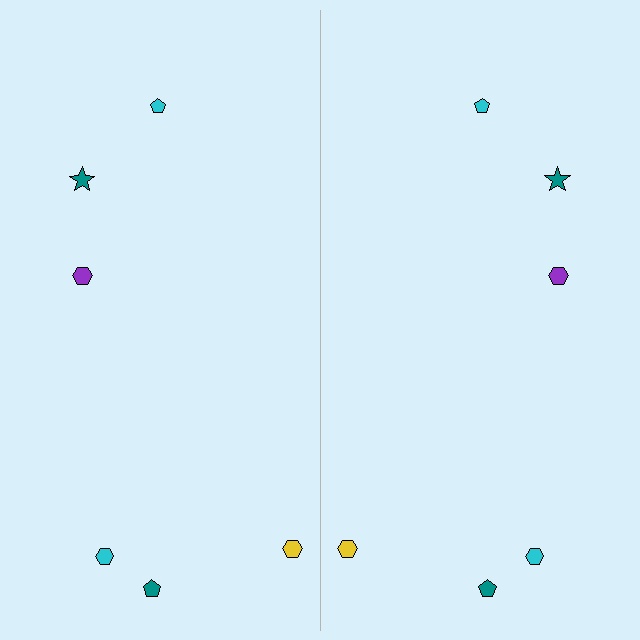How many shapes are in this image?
There are 12 shapes in this image.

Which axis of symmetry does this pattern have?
The pattern has a vertical axis of symmetry running through the center of the image.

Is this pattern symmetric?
Yes, this pattern has bilateral (reflection) symmetry.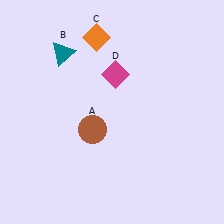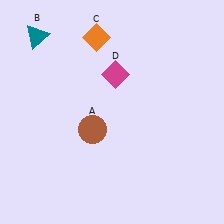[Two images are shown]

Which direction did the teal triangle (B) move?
The teal triangle (B) moved left.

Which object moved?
The teal triangle (B) moved left.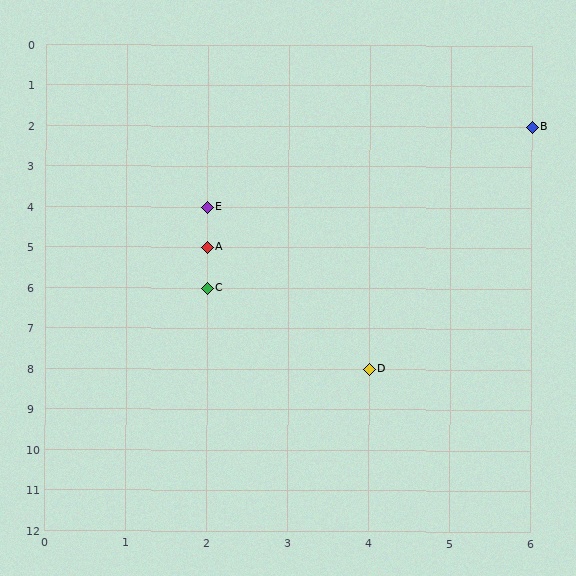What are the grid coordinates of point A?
Point A is at grid coordinates (2, 5).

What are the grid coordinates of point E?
Point E is at grid coordinates (2, 4).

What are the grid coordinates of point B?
Point B is at grid coordinates (6, 2).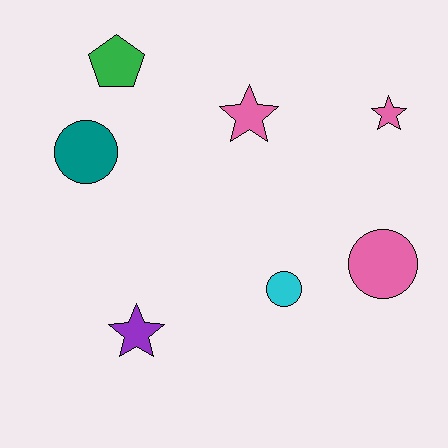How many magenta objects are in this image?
There are no magenta objects.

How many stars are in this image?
There are 3 stars.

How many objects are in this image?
There are 7 objects.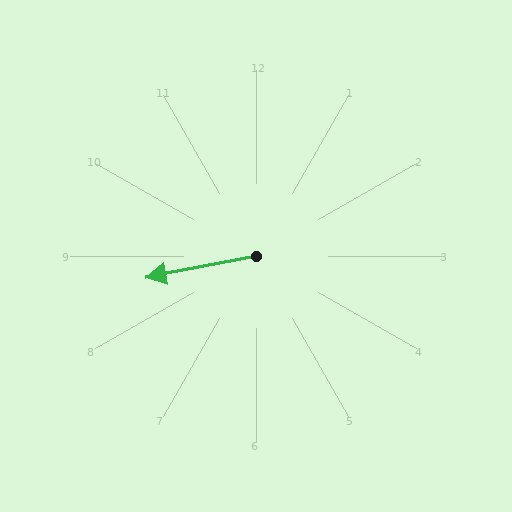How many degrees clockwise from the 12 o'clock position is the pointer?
Approximately 259 degrees.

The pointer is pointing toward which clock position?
Roughly 9 o'clock.